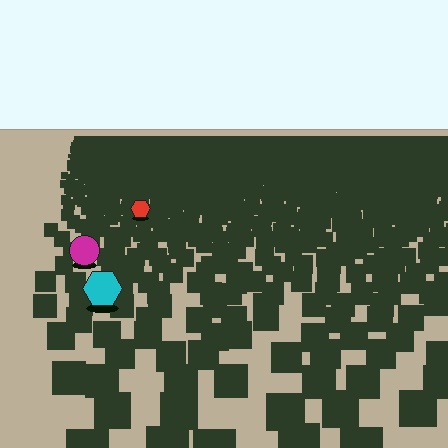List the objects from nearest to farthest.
From nearest to farthest: the cyan hexagon, the magenta circle, the red hexagon.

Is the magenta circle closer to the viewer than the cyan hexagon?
No. The cyan hexagon is closer — you can tell from the texture gradient: the ground texture is coarser near it.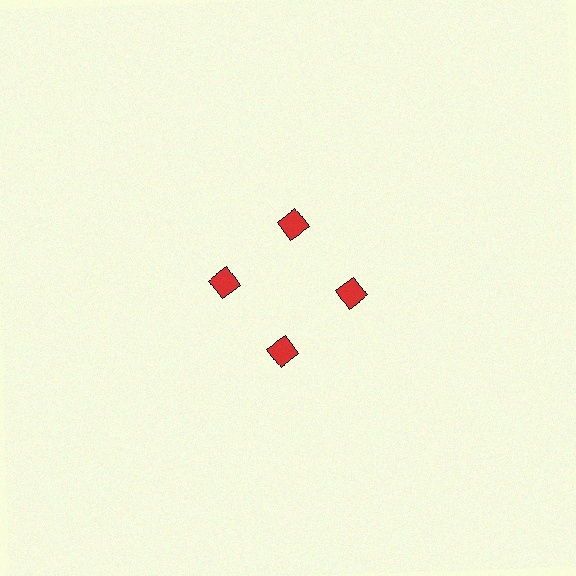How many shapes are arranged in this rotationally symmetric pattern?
There are 4 shapes, arranged in 4 groups of 1.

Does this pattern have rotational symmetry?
Yes, this pattern has 4-fold rotational symmetry. It looks the same after rotating 90 degrees around the center.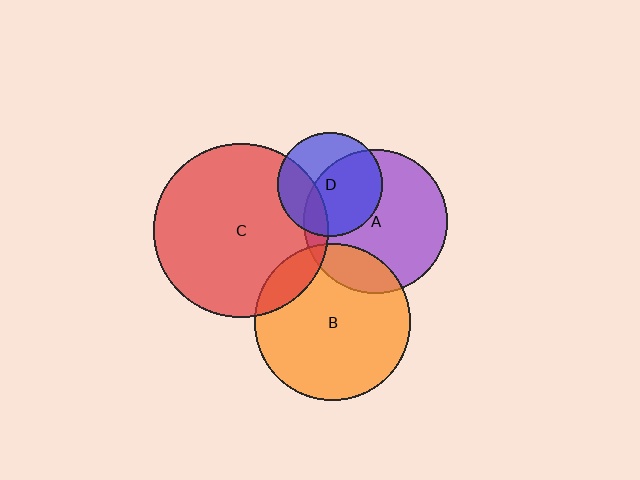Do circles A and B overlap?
Yes.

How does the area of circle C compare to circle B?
Approximately 1.2 times.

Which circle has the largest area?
Circle C (red).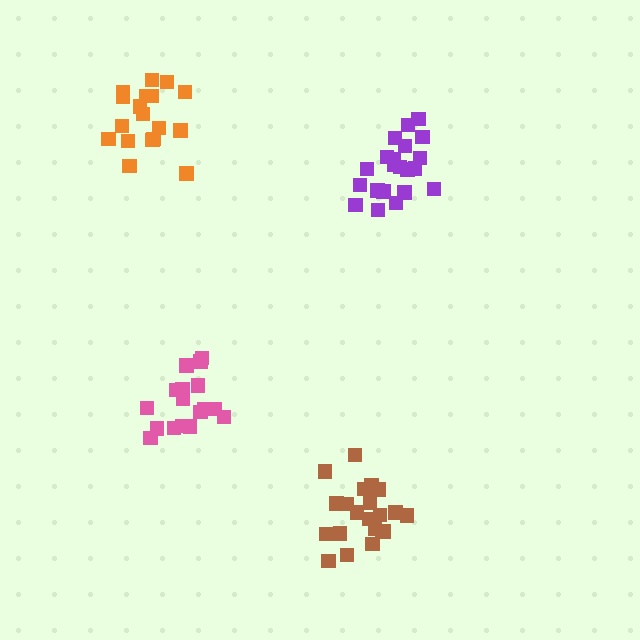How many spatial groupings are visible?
There are 4 spatial groupings.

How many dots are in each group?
Group 1: 21 dots, Group 2: 17 dots, Group 3: 21 dots, Group 4: 18 dots (77 total).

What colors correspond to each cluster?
The clusters are colored: purple, pink, brown, orange.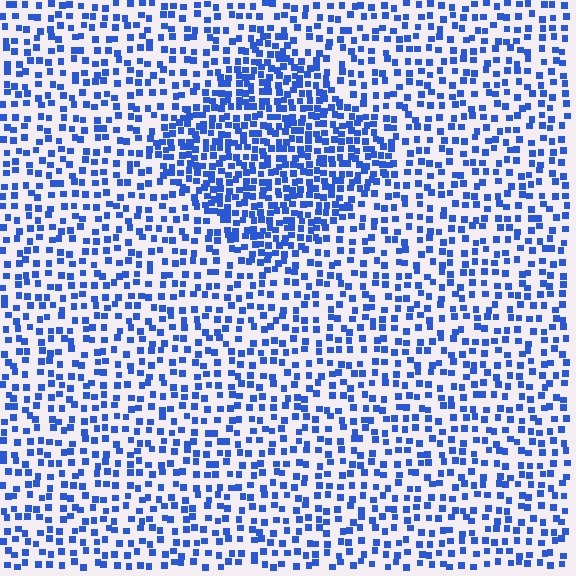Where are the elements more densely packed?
The elements are more densely packed inside the diamond boundary.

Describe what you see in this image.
The image contains small blue elements arranged at two different densities. A diamond-shaped region is visible where the elements are more densely packed than the surrounding area.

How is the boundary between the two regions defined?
The boundary is defined by a change in element density (approximately 1.9x ratio). All elements are the same color, size, and shape.